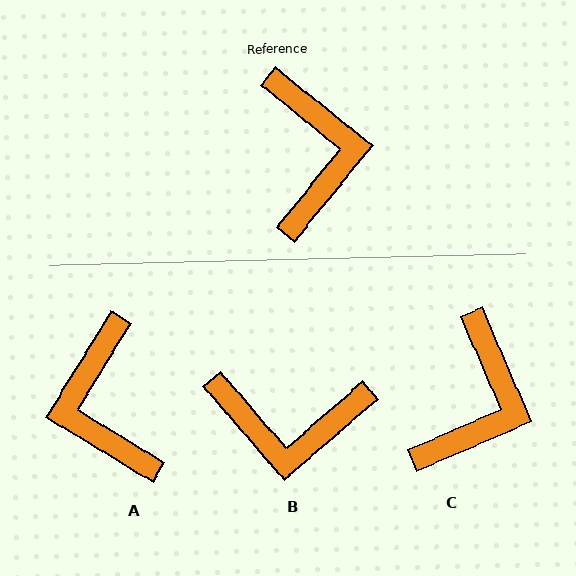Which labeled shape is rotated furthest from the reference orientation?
A, about 172 degrees away.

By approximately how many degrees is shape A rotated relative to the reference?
Approximately 172 degrees clockwise.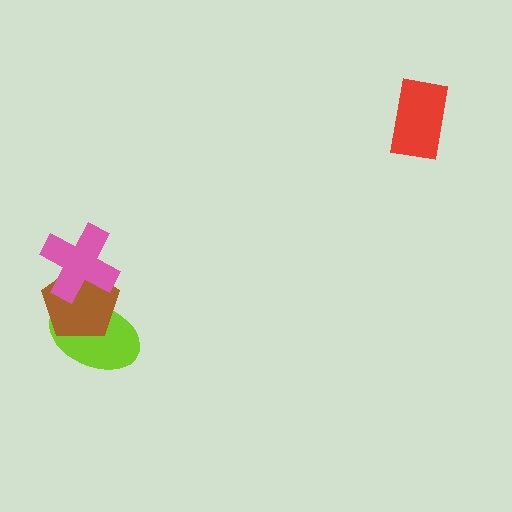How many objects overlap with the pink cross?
2 objects overlap with the pink cross.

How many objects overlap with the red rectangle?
0 objects overlap with the red rectangle.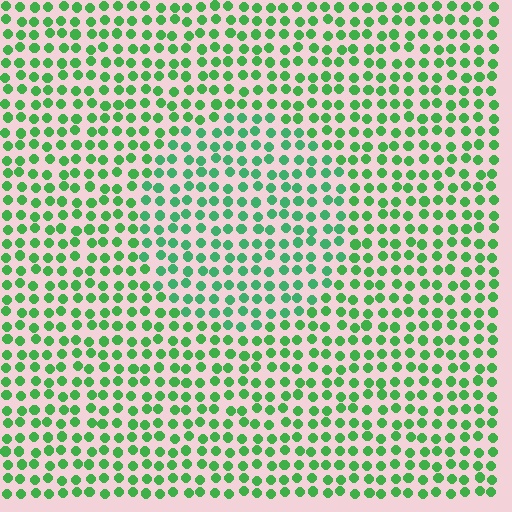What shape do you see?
I see a circle.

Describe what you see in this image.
The image is filled with small green elements in a uniform arrangement. A circle-shaped region is visible where the elements are tinted to a slightly different hue, forming a subtle color boundary.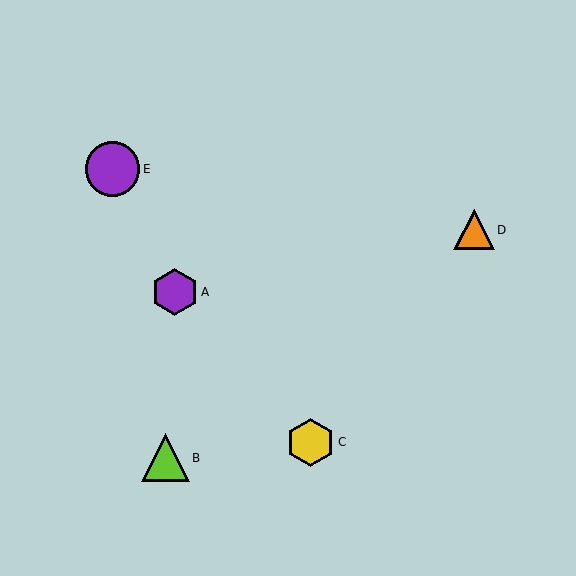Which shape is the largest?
The purple circle (labeled E) is the largest.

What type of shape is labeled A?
Shape A is a purple hexagon.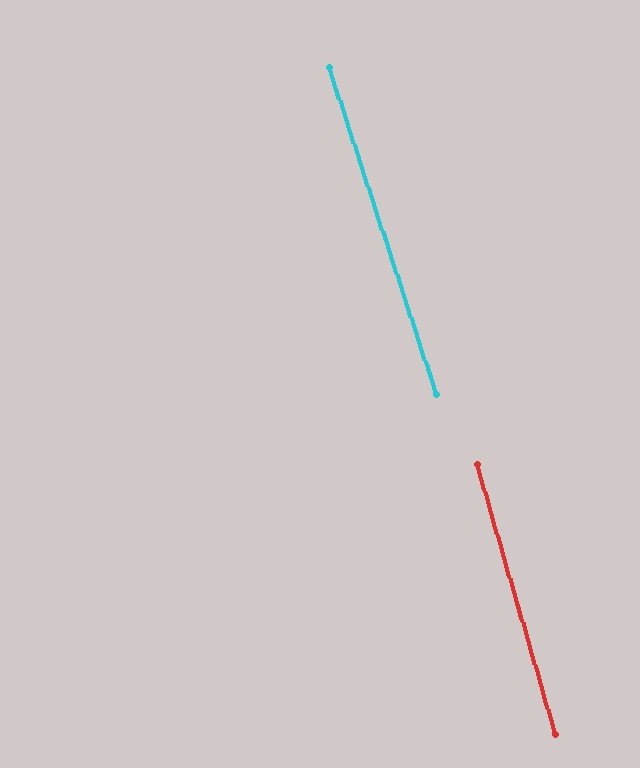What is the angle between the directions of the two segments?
Approximately 2 degrees.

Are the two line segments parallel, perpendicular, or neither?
Parallel — their directions differ by only 1.9°.